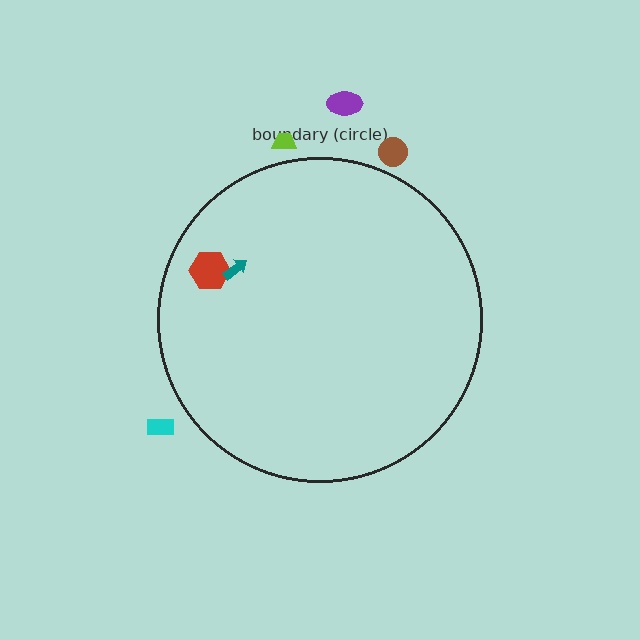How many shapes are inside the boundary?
2 inside, 4 outside.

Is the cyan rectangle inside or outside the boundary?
Outside.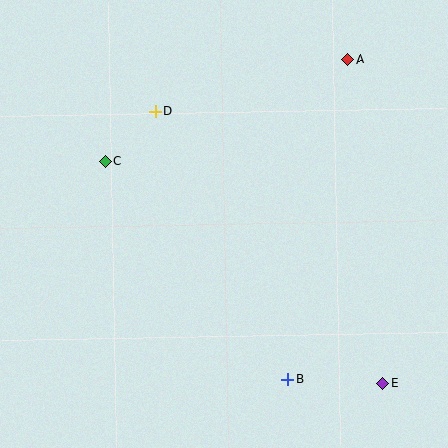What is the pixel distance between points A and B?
The distance between A and B is 325 pixels.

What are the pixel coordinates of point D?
Point D is at (155, 111).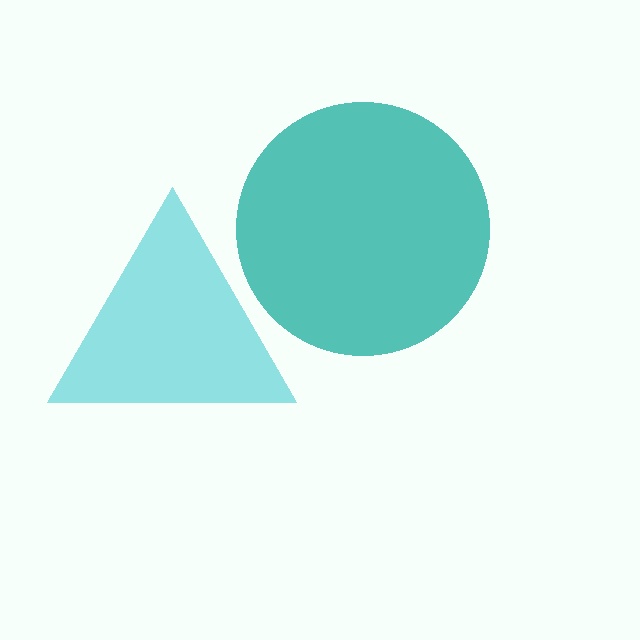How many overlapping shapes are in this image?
There are 2 overlapping shapes in the image.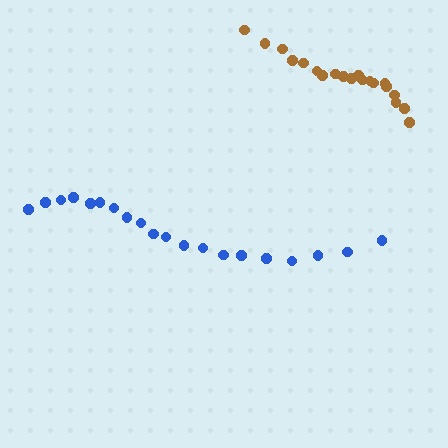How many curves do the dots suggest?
There are 2 distinct paths.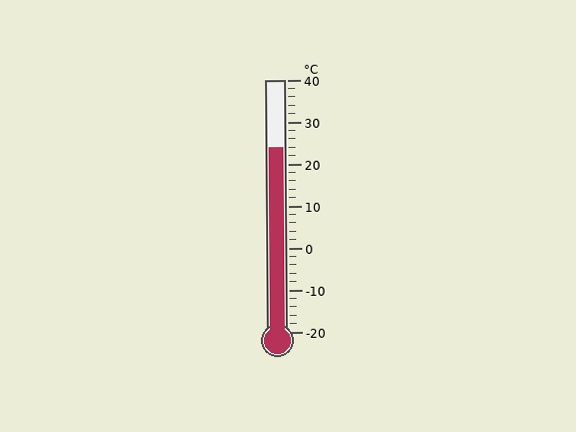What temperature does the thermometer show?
The thermometer shows approximately 24°C.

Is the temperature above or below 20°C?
The temperature is above 20°C.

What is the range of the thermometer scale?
The thermometer scale ranges from -20°C to 40°C.